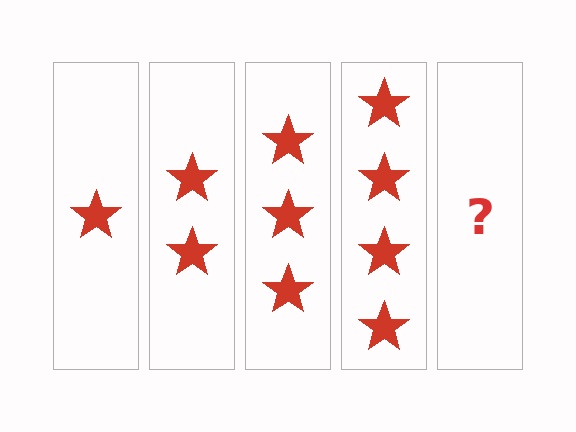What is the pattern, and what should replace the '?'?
The pattern is that each step adds one more star. The '?' should be 5 stars.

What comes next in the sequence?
The next element should be 5 stars.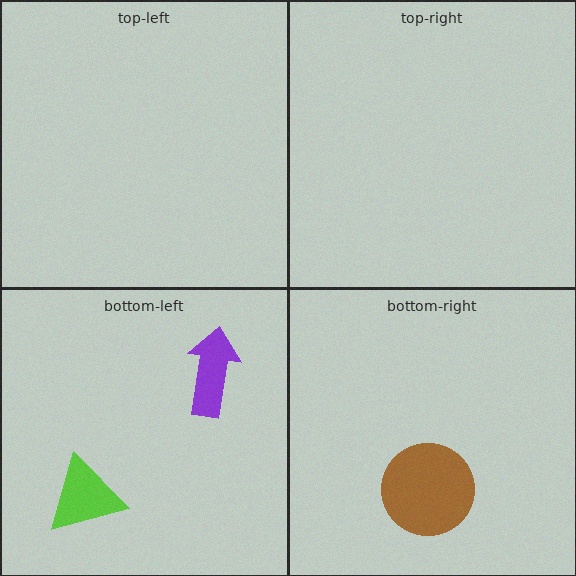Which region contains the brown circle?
The bottom-right region.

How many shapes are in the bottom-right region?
1.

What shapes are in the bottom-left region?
The purple arrow, the lime triangle.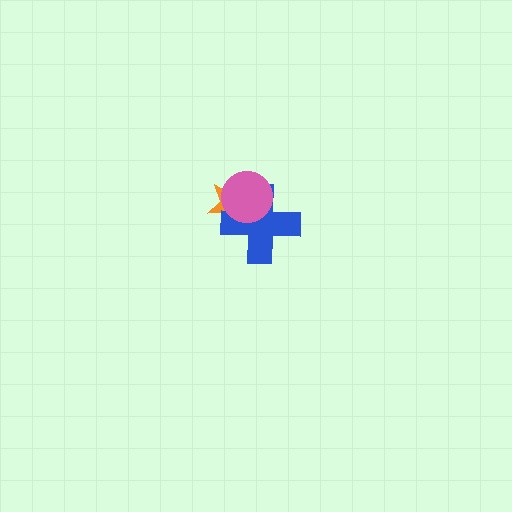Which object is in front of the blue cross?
The pink circle is in front of the blue cross.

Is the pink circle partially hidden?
No, no other shape covers it.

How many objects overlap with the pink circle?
2 objects overlap with the pink circle.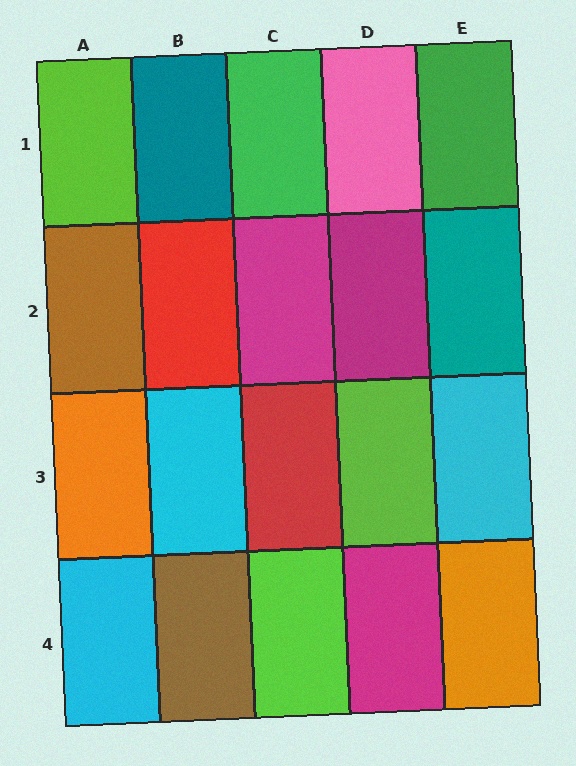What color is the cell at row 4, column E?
Orange.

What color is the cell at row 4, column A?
Cyan.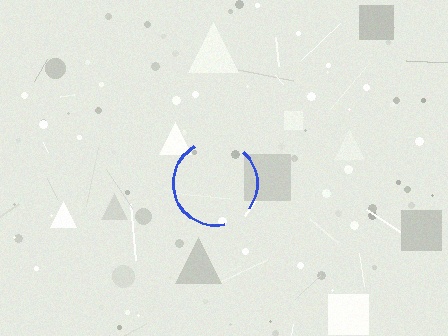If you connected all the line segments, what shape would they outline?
They would outline a circle.